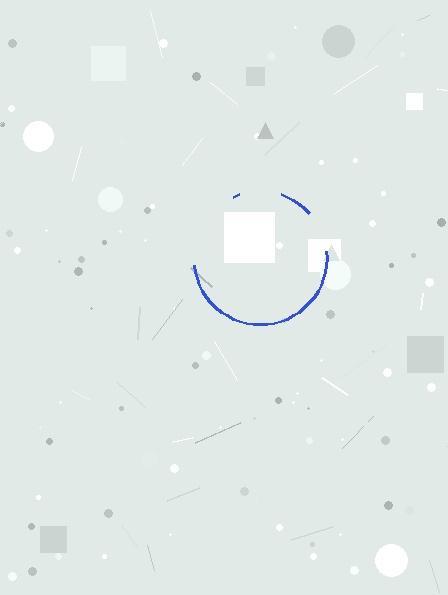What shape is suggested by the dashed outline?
The dashed outline suggests a circle.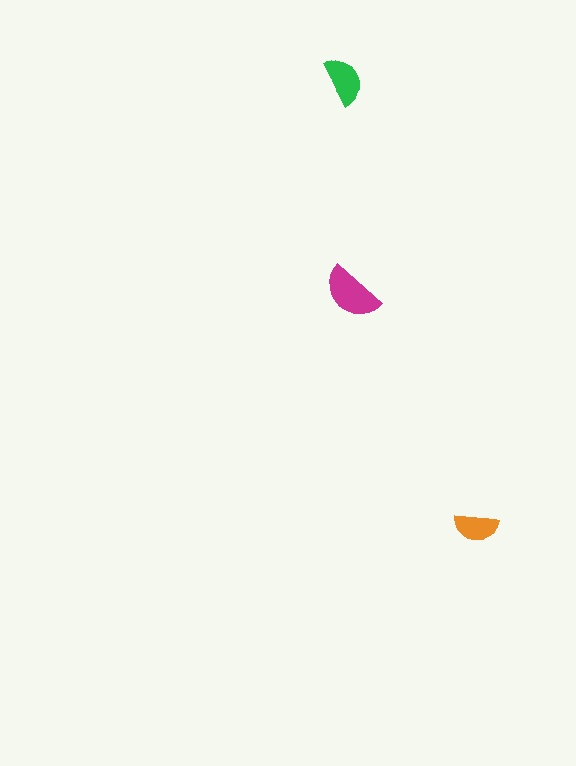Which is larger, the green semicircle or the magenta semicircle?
The magenta one.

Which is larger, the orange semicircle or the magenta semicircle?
The magenta one.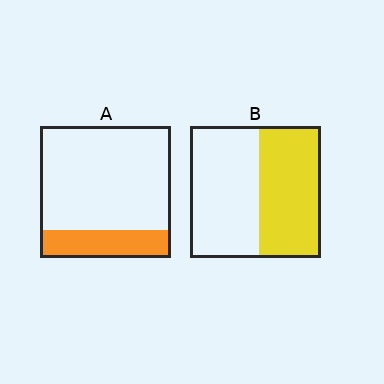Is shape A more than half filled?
No.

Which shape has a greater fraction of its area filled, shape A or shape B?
Shape B.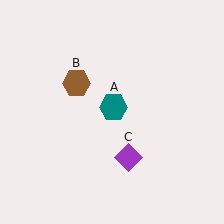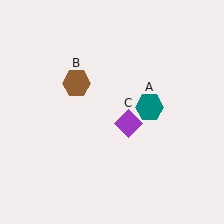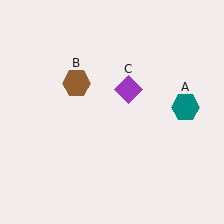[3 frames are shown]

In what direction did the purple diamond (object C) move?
The purple diamond (object C) moved up.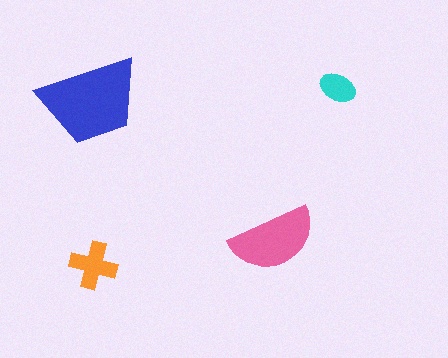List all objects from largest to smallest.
The blue trapezoid, the pink semicircle, the orange cross, the cyan ellipse.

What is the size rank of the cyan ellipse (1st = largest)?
4th.